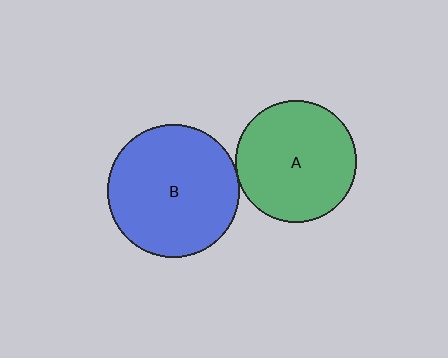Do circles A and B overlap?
Yes.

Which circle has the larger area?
Circle B (blue).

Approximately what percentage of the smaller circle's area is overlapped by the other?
Approximately 5%.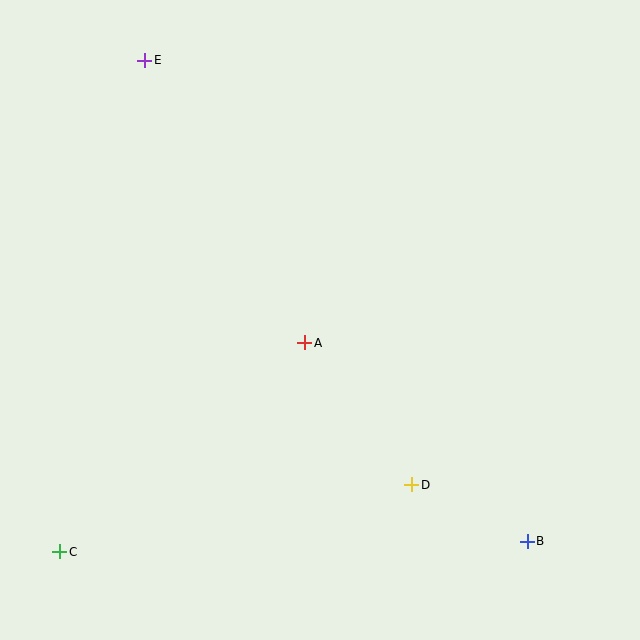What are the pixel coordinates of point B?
Point B is at (527, 541).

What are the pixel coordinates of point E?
Point E is at (145, 61).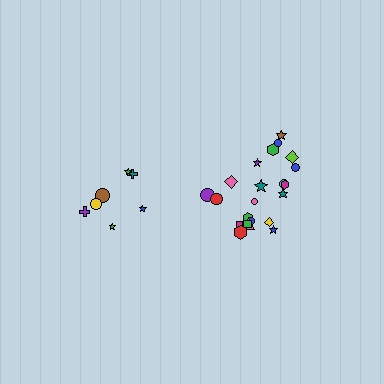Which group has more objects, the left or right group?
The right group.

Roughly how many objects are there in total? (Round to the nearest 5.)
Roughly 30 objects in total.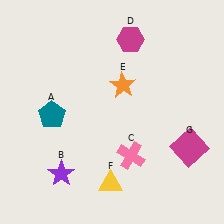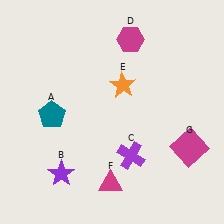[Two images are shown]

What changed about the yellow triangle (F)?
In Image 1, F is yellow. In Image 2, it changed to magenta.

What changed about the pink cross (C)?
In Image 1, C is pink. In Image 2, it changed to purple.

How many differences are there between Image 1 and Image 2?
There are 2 differences between the two images.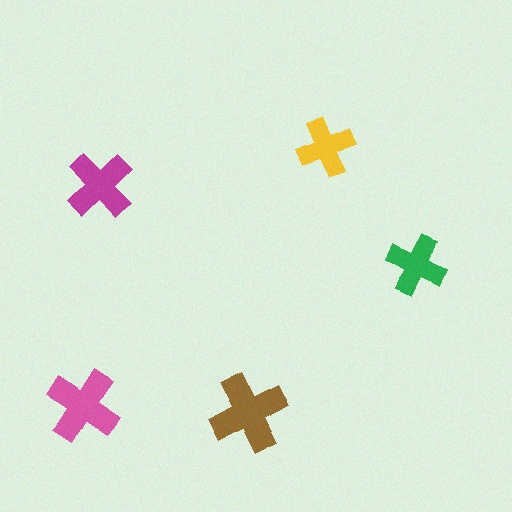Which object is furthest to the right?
The green cross is rightmost.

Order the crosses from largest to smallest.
the brown one, the pink one, the magenta one, the green one, the yellow one.